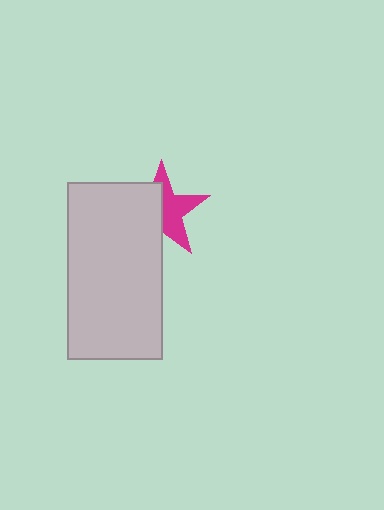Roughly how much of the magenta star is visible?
About half of it is visible (roughly 49%).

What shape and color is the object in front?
The object in front is a light gray rectangle.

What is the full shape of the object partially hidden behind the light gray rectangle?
The partially hidden object is a magenta star.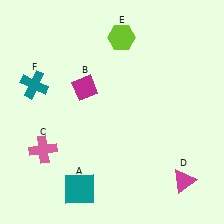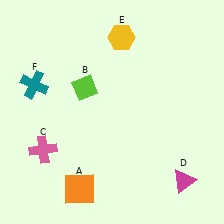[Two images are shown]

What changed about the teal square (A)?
In Image 1, A is teal. In Image 2, it changed to orange.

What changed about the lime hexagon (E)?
In Image 1, E is lime. In Image 2, it changed to yellow.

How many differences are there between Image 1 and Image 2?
There are 3 differences between the two images.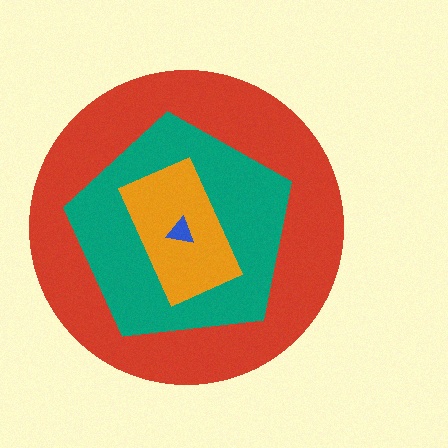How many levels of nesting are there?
4.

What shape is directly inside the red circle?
The teal pentagon.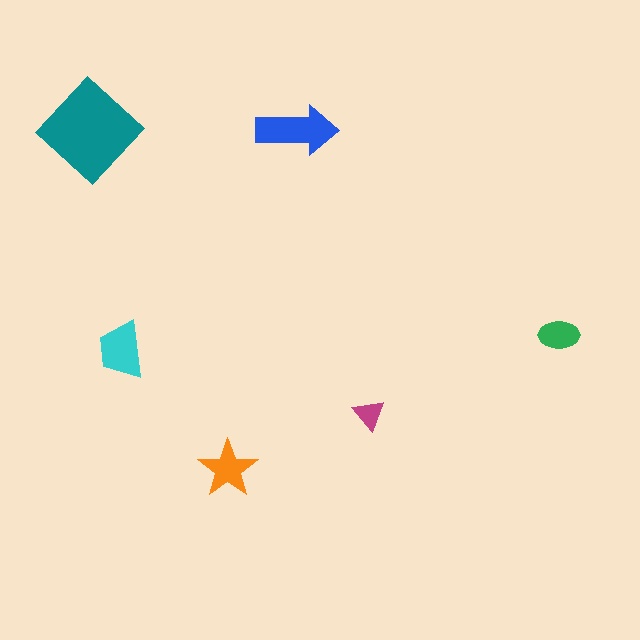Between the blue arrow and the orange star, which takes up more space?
The blue arrow.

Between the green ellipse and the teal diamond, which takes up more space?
The teal diamond.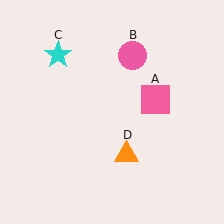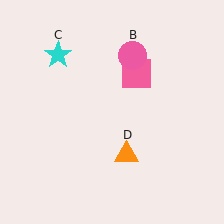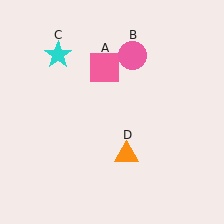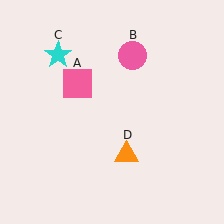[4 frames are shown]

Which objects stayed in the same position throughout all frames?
Pink circle (object B) and cyan star (object C) and orange triangle (object D) remained stationary.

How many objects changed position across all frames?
1 object changed position: pink square (object A).